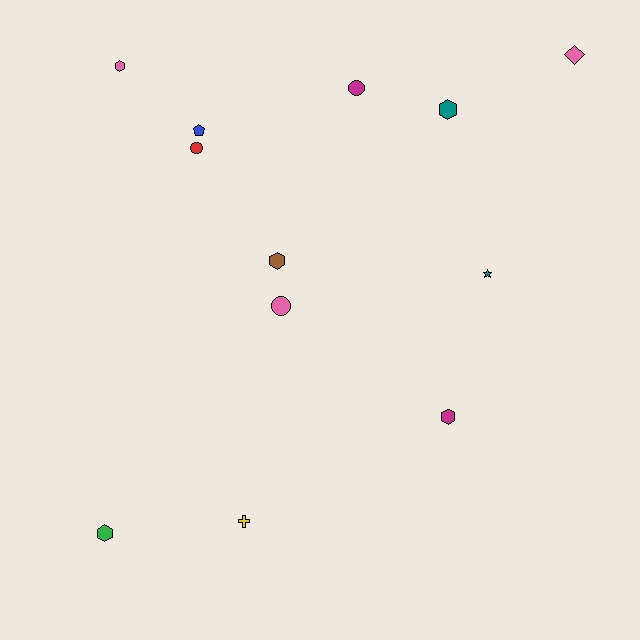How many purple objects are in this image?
There are no purple objects.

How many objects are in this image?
There are 12 objects.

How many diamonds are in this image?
There is 1 diamond.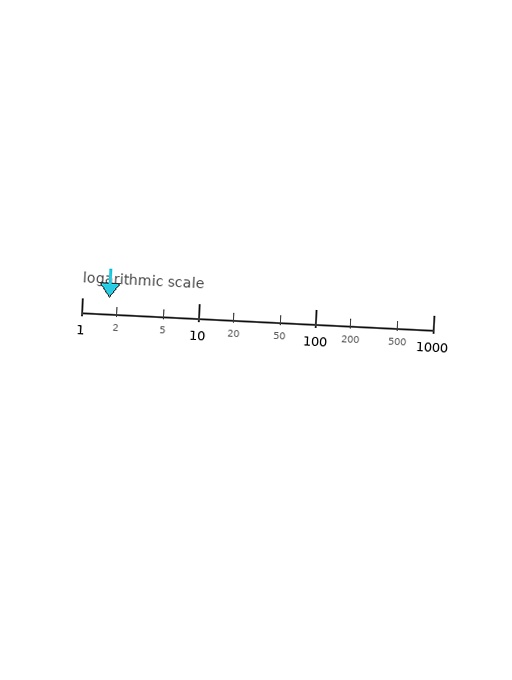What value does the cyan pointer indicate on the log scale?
The pointer indicates approximately 1.7.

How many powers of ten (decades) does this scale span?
The scale spans 3 decades, from 1 to 1000.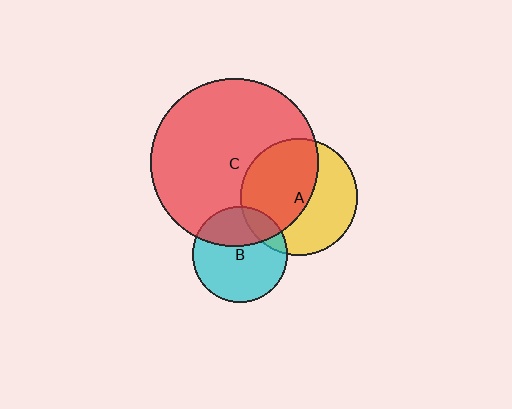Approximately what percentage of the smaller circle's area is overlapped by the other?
Approximately 55%.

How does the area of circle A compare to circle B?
Approximately 1.5 times.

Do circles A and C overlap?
Yes.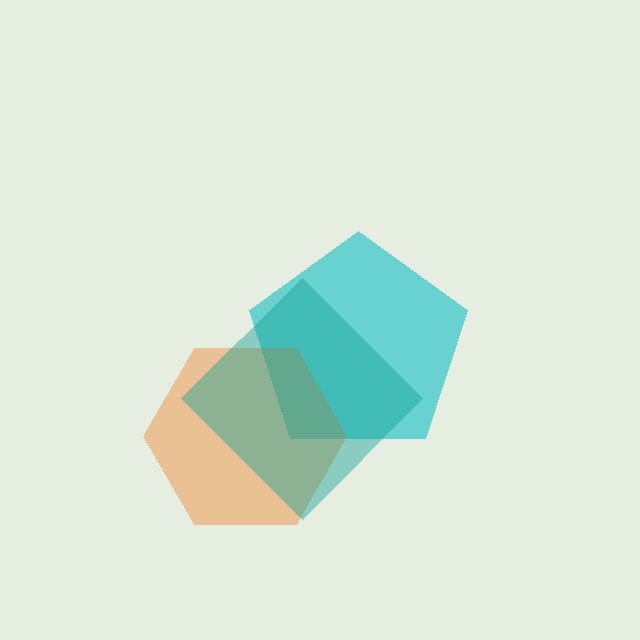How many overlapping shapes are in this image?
There are 3 overlapping shapes in the image.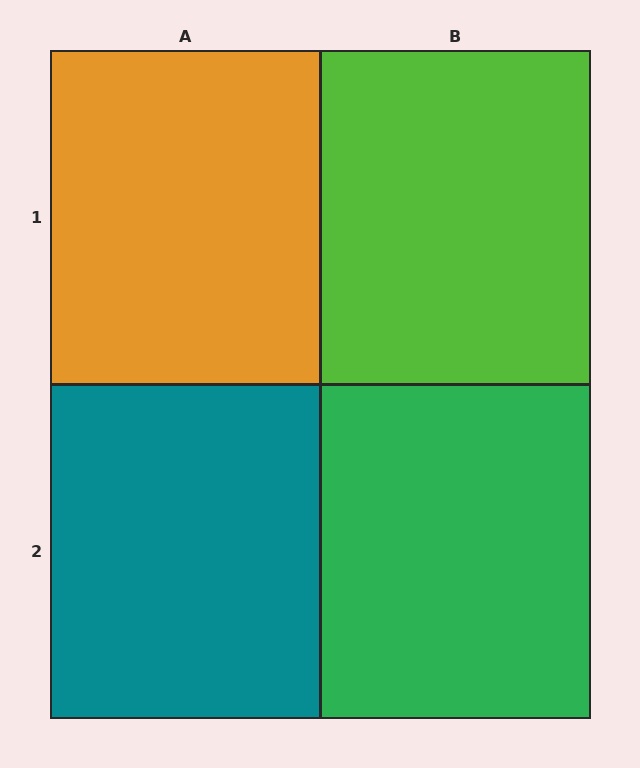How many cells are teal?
1 cell is teal.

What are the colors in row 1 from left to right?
Orange, lime.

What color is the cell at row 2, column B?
Green.